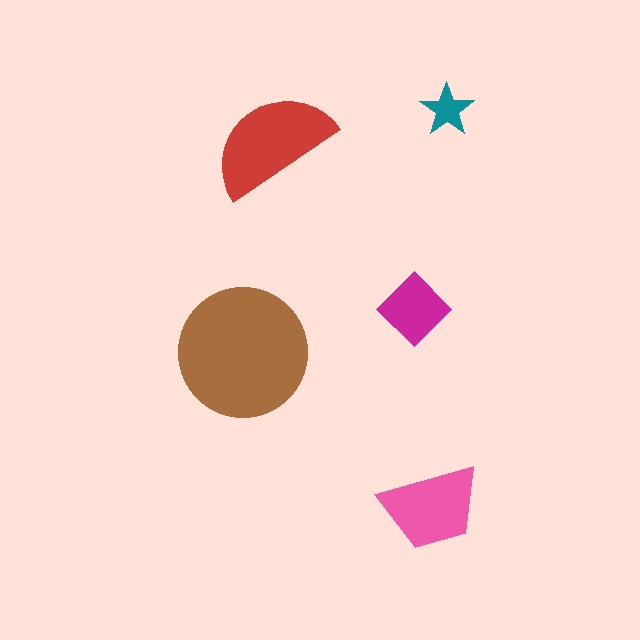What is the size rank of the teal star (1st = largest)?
5th.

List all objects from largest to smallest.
The brown circle, the red semicircle, the pink trapezoid, the magenta diamond, the teal star.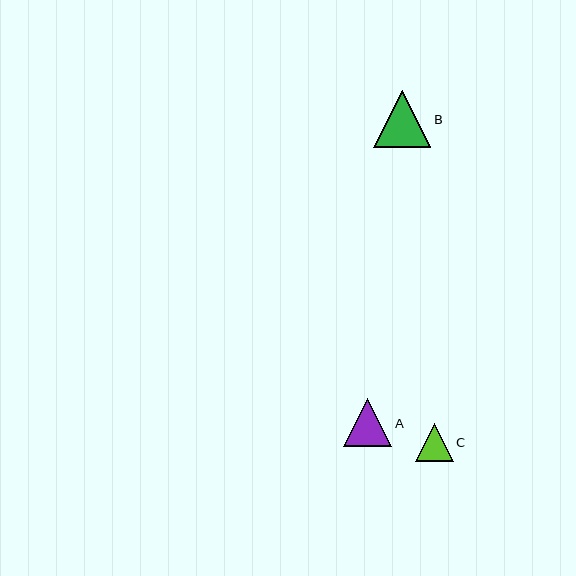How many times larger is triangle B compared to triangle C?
Triangle B is approximately 1.5 times the size of triangle C.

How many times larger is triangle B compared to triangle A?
Triangle B is approximately 1.2 times the size of triangle A.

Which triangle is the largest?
Triangle B is the largest with a size of approximately 58 pixels.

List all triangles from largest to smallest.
From largest to smallest: B, A, C.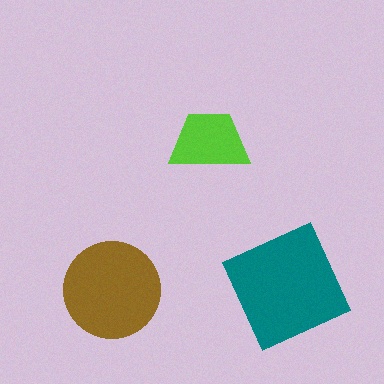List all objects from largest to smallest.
The teal square, the brown circle, the lime trapezoid.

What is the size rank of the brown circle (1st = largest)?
2nd.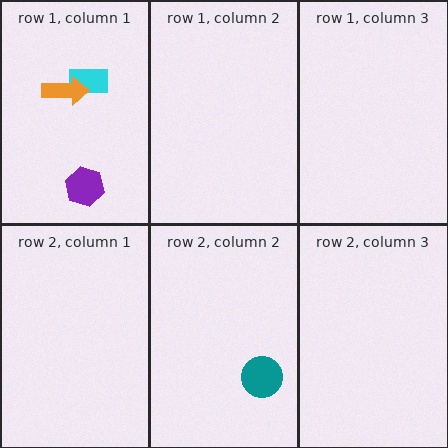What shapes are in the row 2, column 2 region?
The teal circle.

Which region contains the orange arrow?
The row 1, column 1 region.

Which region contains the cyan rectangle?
The row 1, column 1 region.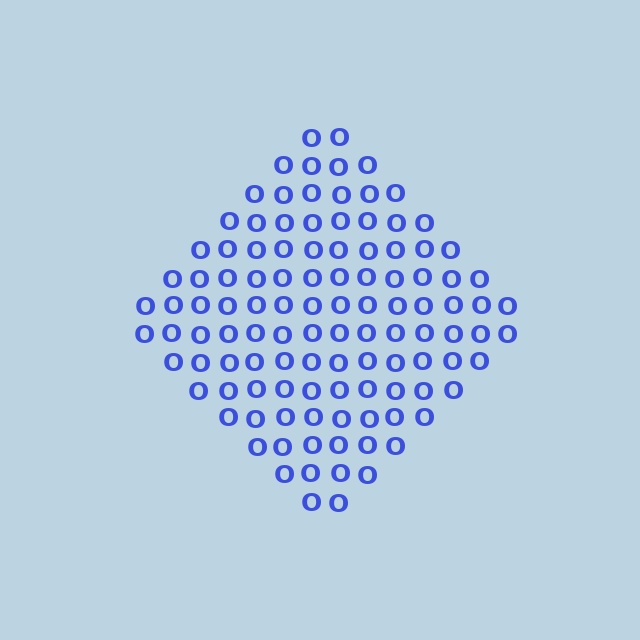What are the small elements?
The small elements are letter O's.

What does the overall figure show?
The overall figure shows a diamond.